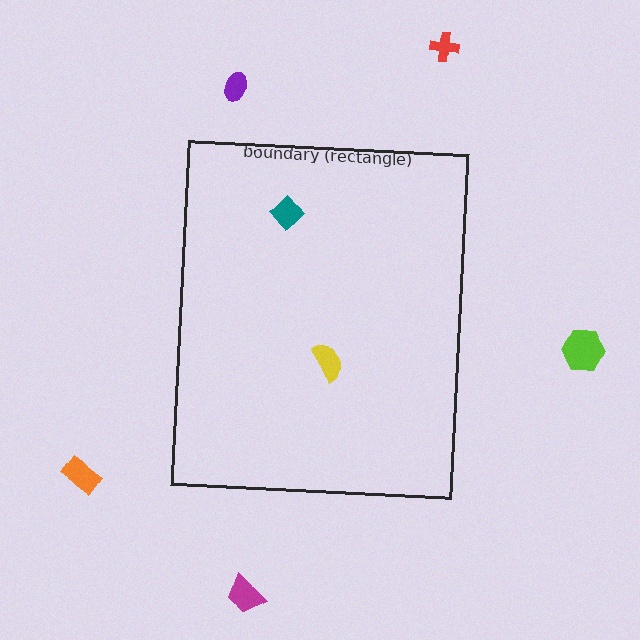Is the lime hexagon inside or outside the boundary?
Outside.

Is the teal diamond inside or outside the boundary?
Inside.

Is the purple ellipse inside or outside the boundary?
Outside.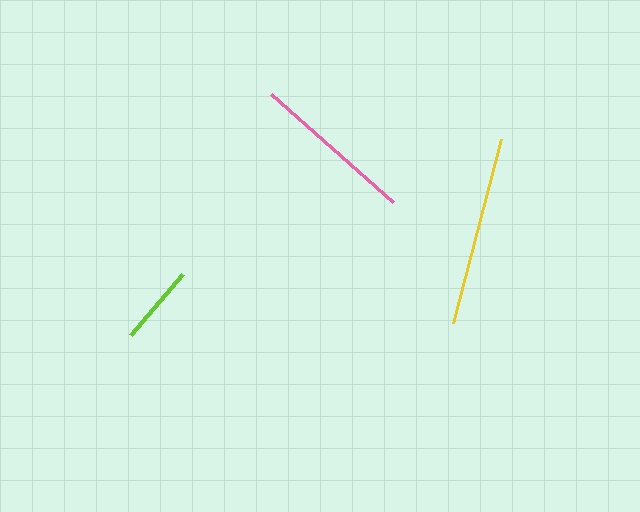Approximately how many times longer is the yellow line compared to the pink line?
The yellow line is approximately 1.2 times the length of the pink line.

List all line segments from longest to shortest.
From longest to shortest: yellow, pink, lime.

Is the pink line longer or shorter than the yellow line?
The yellow line is longer than the pink line.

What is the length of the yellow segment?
The yellow segment is approximately 190 pixels long.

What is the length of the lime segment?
The lime segment is approximately 80 pixels long.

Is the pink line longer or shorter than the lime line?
The pink line is longer than the lime line.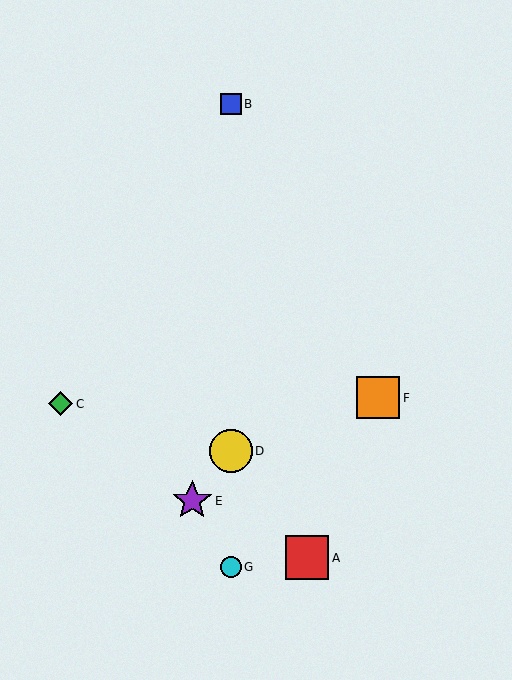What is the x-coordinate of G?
Object G is at x≈231.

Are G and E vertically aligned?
No, G is at x≈231 and E is at x≈192.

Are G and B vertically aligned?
Yes, both are at x≈231.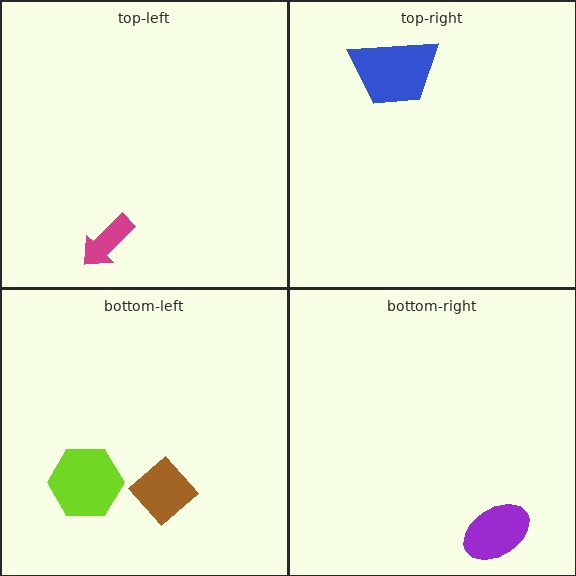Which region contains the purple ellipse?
The bottom-right region.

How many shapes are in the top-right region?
1.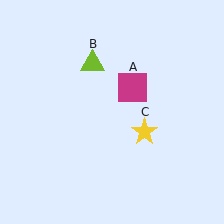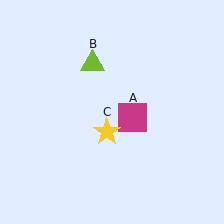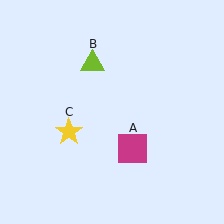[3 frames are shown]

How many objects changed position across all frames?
2 objects changed position: magenta square (object A), yellow star (object C).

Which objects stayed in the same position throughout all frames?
Lime triangle (object B) remained stationary.